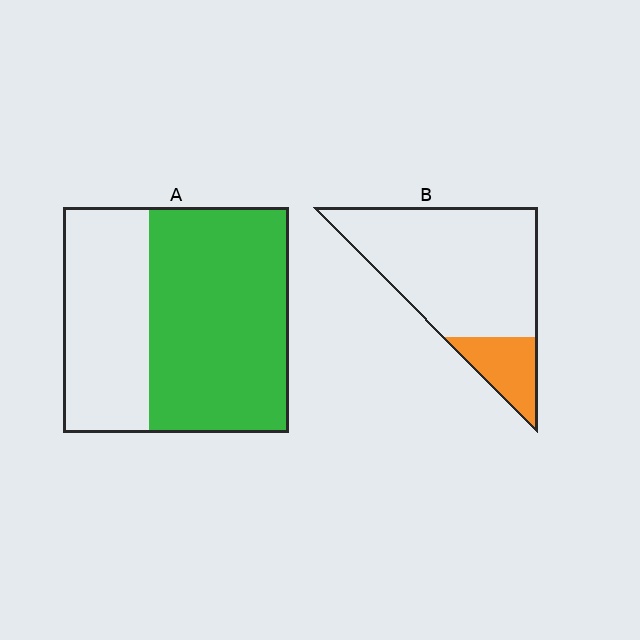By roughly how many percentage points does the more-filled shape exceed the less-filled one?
By roughly 45 percentage points (A over B).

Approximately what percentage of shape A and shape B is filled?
A is approximately 60% and B is approximately 20%.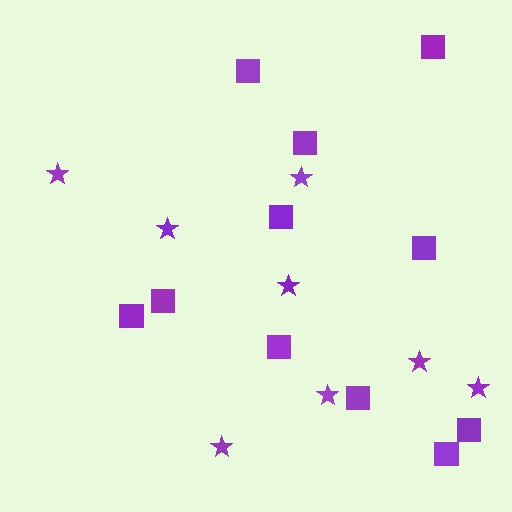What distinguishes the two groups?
There are 2 groups: one group of stars (8) and one group of squares (11).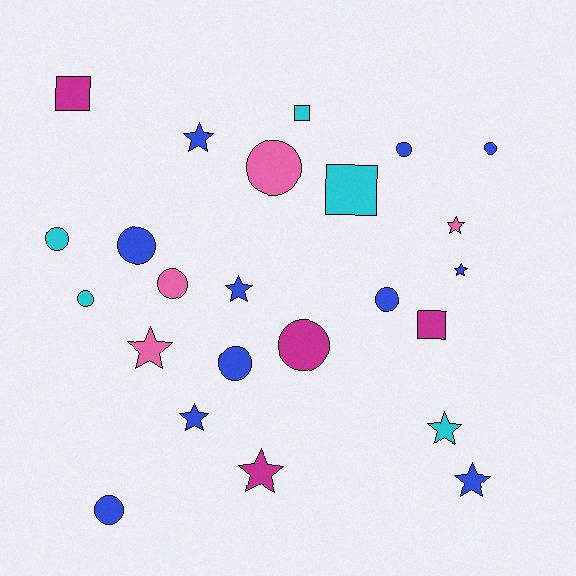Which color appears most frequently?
Blue, with 11 objects.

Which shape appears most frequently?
Circle, with 11 objects.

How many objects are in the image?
There are 24 objects.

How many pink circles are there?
There are 2 pink circles.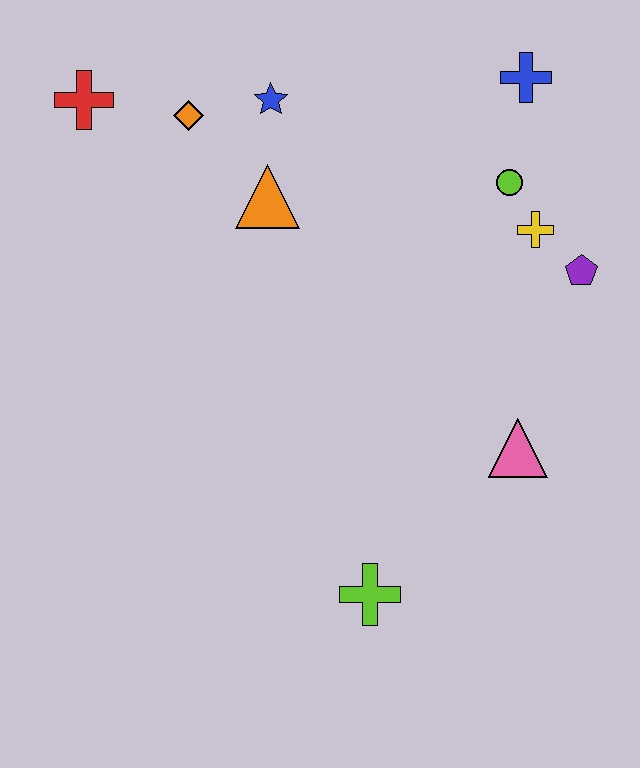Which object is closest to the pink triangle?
The purple pentagon is closest to the pink triangle.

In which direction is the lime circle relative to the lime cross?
The lime circle is above the lime cross.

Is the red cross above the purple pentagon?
Yes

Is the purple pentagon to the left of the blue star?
No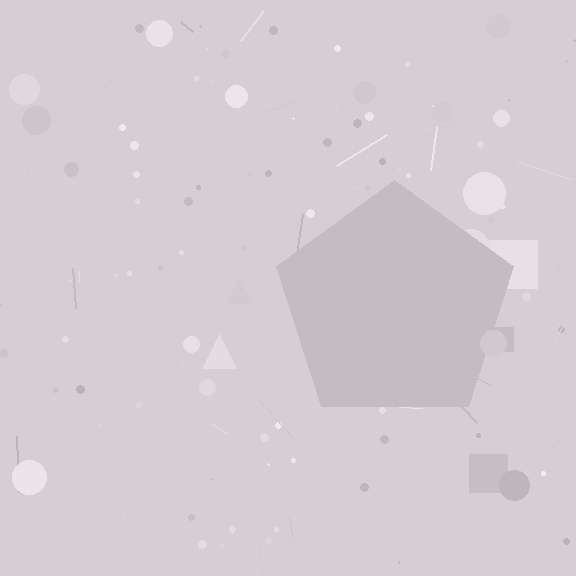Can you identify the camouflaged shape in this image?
The camouflaged shape is a pentagon.